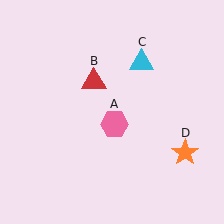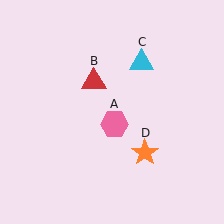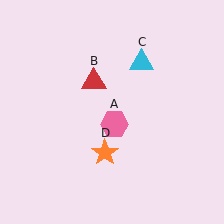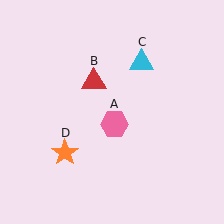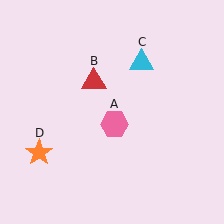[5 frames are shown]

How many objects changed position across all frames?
1 object changed position: orange star (object D).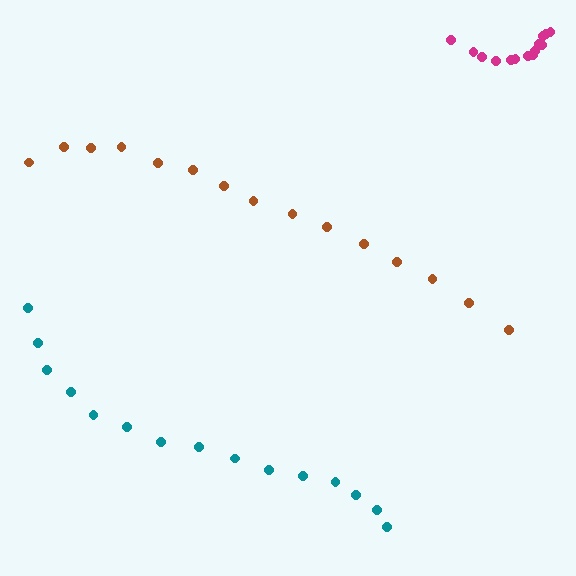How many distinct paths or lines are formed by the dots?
There are 3 distinct paths.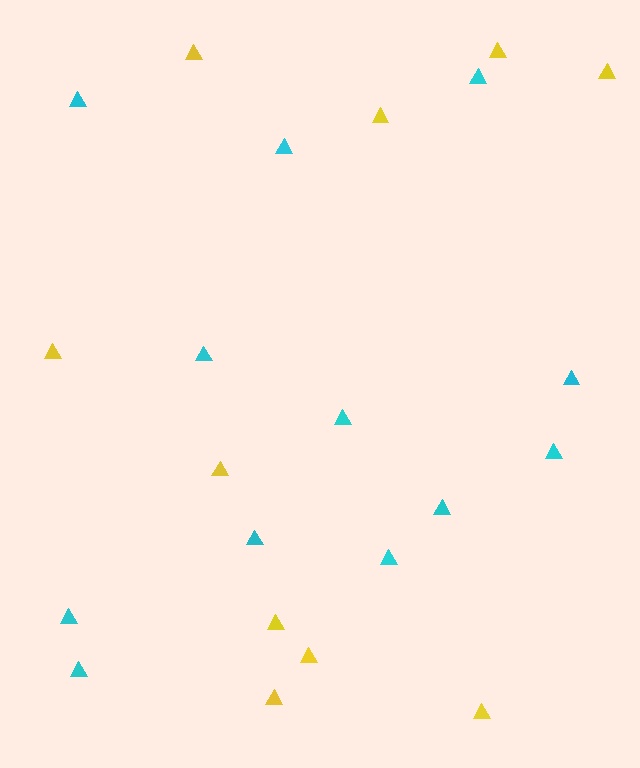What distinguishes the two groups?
There are 2 groups: one group of cyan triangles (12) and one group of yellow triangles (10).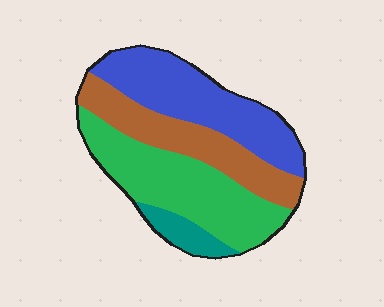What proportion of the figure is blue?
Blue takes up about one third (1/3) of the figure.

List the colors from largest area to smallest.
From largest to smallest: green, blue, brown, teal.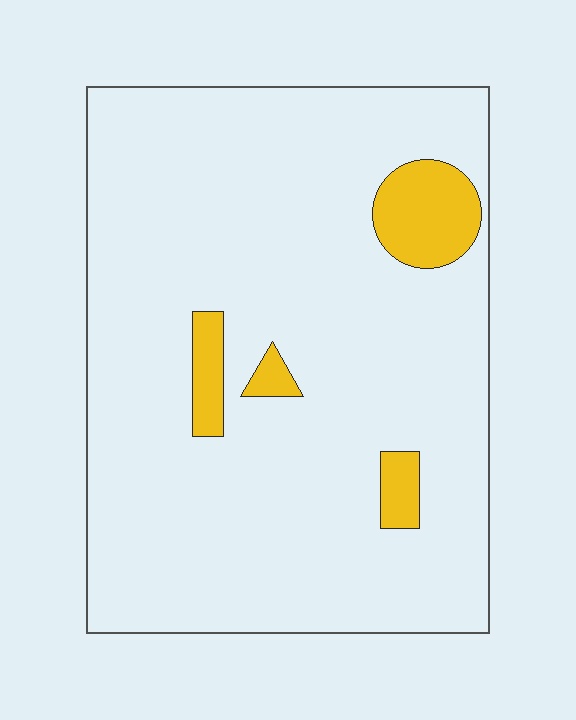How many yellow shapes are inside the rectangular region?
4.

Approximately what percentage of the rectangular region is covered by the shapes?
Approximately 10%.